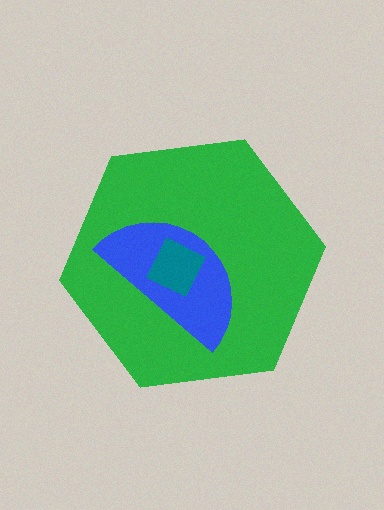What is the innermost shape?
The teal diamond.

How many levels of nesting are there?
3.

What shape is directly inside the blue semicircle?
The teal diamond.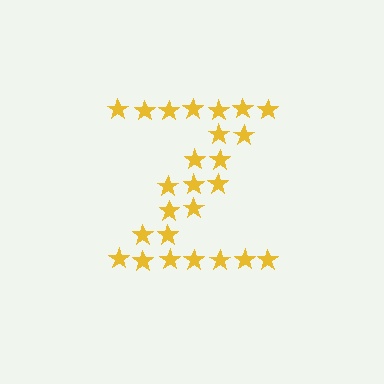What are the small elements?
The small elements are stars.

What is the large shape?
The large shape is the letter Z.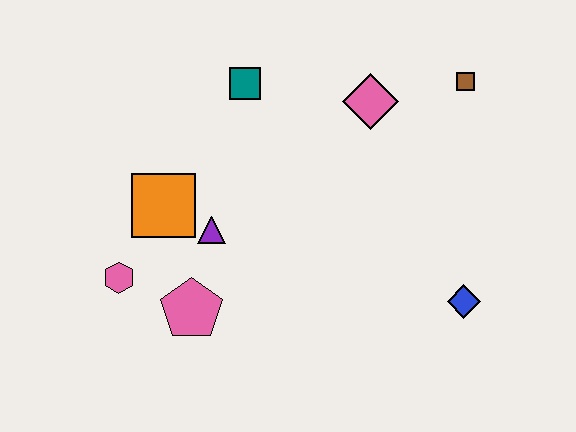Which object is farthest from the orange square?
The brown square is farthest from the orange square.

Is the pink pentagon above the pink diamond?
No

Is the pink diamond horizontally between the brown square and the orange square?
Yes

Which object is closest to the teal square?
The pink diamond is closest to the teal square.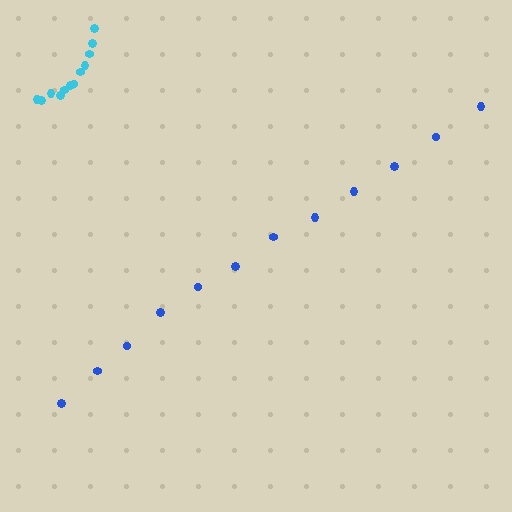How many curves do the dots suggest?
There are 2 distinct paths.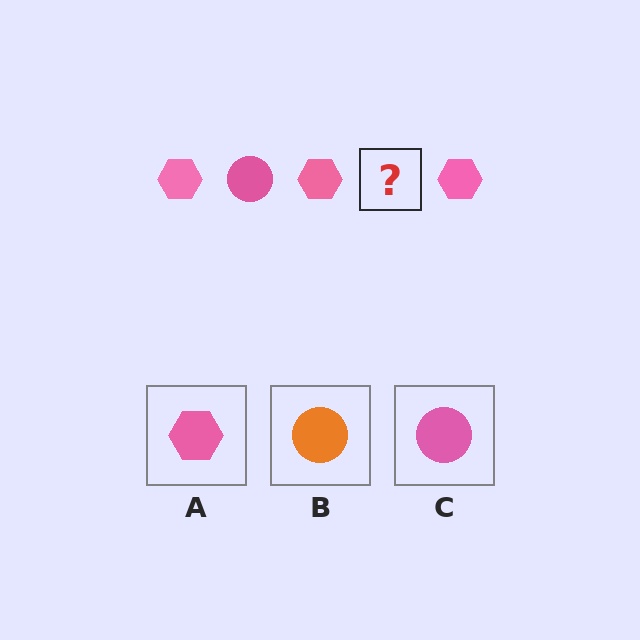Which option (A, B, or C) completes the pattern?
C.